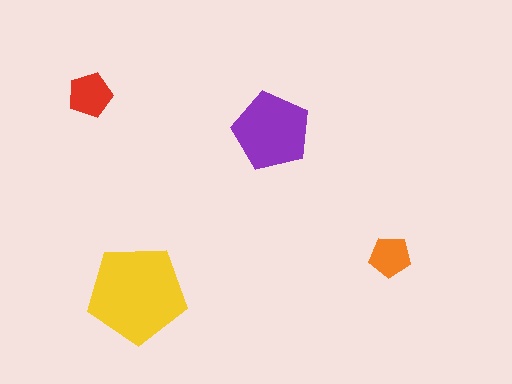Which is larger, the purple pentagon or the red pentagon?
The purple one.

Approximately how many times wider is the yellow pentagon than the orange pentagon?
About 2.5 times wider.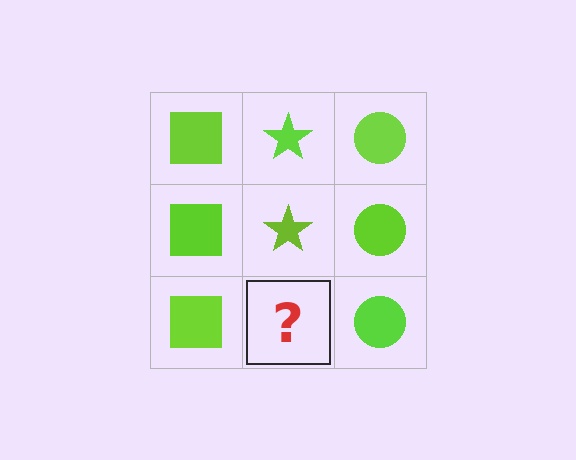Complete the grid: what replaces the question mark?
The question mark should be replaced with a lime star.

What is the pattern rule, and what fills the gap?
The rule is that each column has a consistent shape. The gap should be filled with a lime star.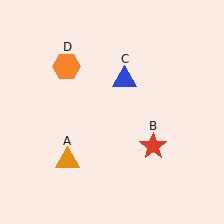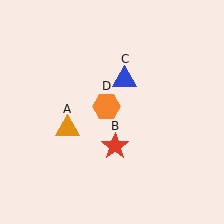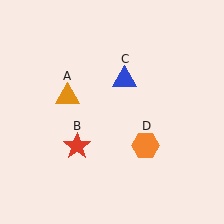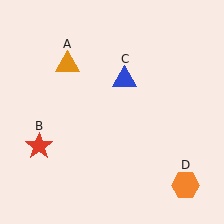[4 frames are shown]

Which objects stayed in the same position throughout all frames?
Blue triangle (object C) remained stationary.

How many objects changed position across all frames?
3 objects changed position: orange triangle (object A), red star (object B), orange hexagon (object D).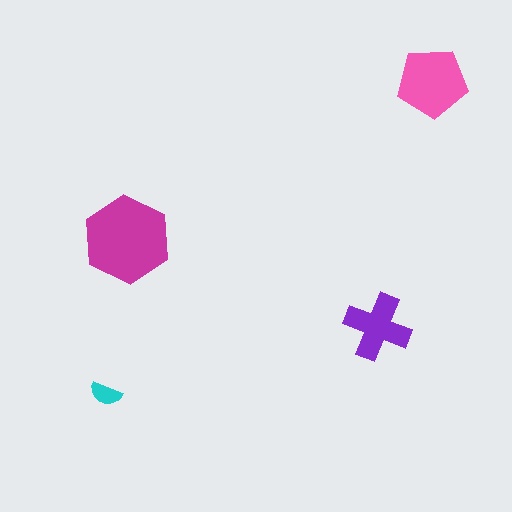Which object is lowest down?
The cyan semicircle is bottommost.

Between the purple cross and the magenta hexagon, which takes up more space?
The magenta hexagon.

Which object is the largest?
The magenta hexagon.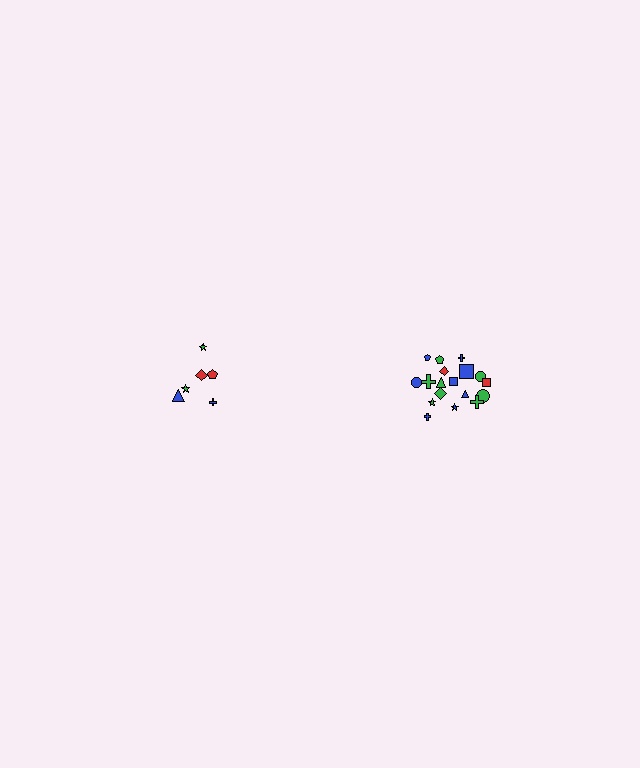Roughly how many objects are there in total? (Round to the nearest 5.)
Roughly 25 objects in total.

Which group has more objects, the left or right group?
The right group.